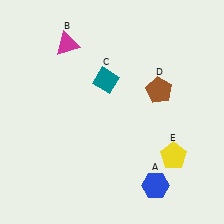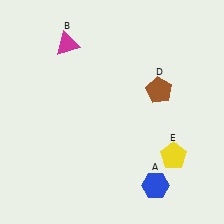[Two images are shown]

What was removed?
The teal diamond (C) was removed in Image 2.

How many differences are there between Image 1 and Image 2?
There is 1 difference between the two images.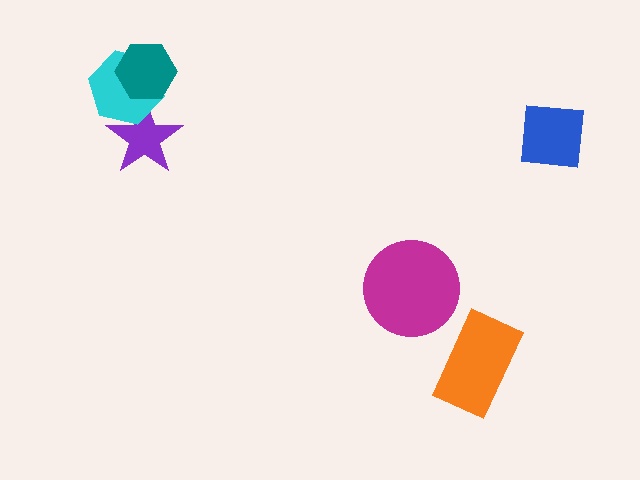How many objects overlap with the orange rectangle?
0 objects overlap with the orange rectangle.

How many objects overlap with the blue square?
0 objects overlap with the blue square.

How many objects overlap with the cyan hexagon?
2 objects overlap with the cyan hexagon.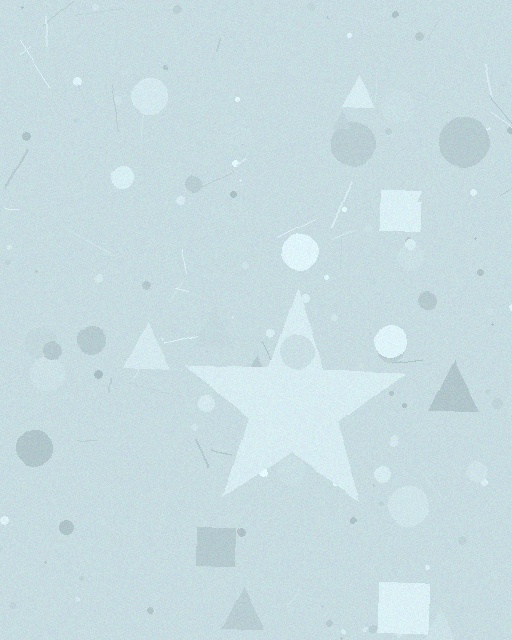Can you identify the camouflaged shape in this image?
The camouflaged shape is a star.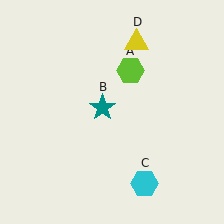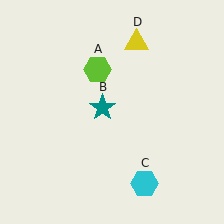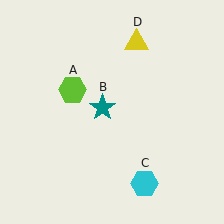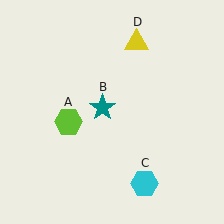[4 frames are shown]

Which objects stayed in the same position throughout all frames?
Teal star (object B) and cyan hexagon (object C) and yellow triangle (object D) remained stationary.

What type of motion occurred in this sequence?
The lime hexagon (object A) rotated counterclockwise around the center of the scene.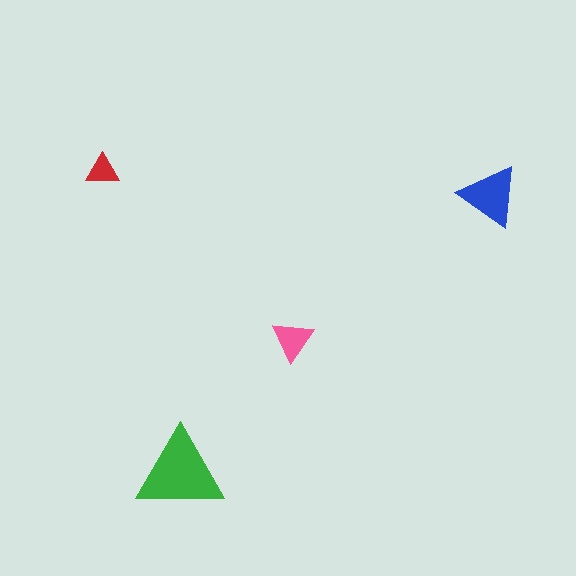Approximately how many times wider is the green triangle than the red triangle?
About 2.5 times wider.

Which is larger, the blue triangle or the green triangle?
The green one.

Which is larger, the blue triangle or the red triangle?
The blue one.